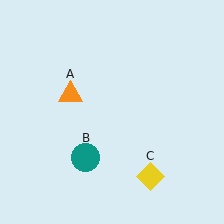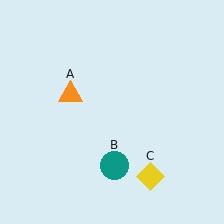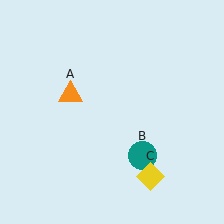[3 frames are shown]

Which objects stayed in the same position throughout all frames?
Orange triangle (object A) and yellow diamond (object C) remained stationary.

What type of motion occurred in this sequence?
The teal circle (object B) rotated counterclockwise around the center of the scene.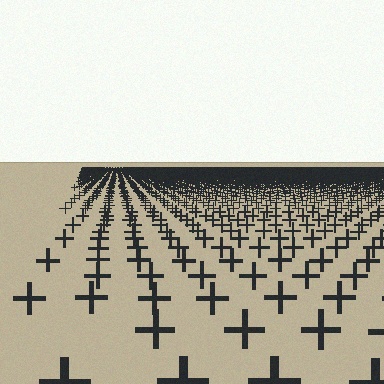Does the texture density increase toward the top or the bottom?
Density increases toward the top.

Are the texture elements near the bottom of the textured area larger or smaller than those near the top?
Larger. Near the bottom, elements are closer to the viewer and appear at a bigger on-screen size.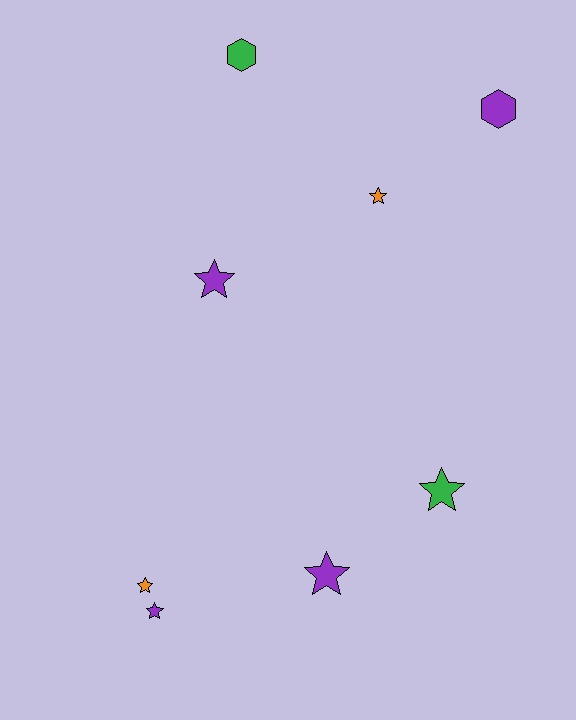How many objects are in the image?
There are 8 objects.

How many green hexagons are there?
There is 1 green hexagon.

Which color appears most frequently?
Purple, with 4 objects.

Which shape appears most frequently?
Star, with 6 objects.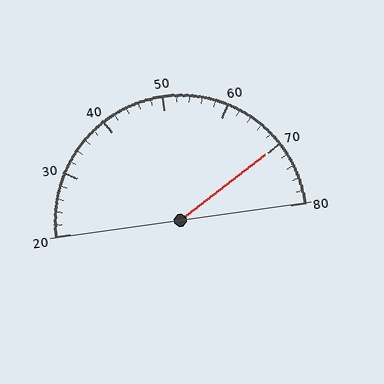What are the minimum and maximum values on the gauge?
The gauge ranges from 20 to 80.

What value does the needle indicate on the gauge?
The needle indicates approximately 70.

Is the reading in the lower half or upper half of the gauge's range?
The reading is in the upper half of the range (20 to 80).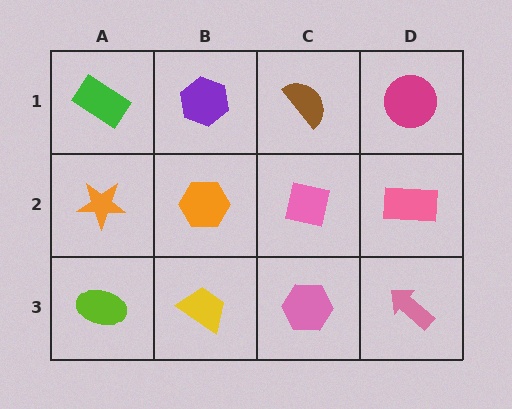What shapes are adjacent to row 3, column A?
An orange star (row 2, column A), a yellow trapezoid (row 3, column B).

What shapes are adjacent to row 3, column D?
A pink rectangle (row 2, column D), a pink hexagon (row 3, column C).